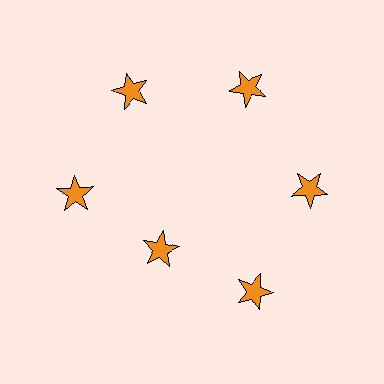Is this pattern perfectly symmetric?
No. The 6 orange stars are arranged in a ring, but one element near the 7 o'clock position is pulled inward toward the center, breaking the 6-fold rotational symmetry.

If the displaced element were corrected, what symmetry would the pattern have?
It would have 6-fold rotational symmetry — the pattern would map onto itself every 60 degrees.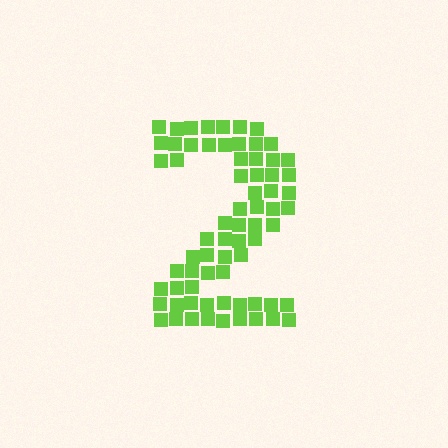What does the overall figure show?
The overall figure shows the digit 2.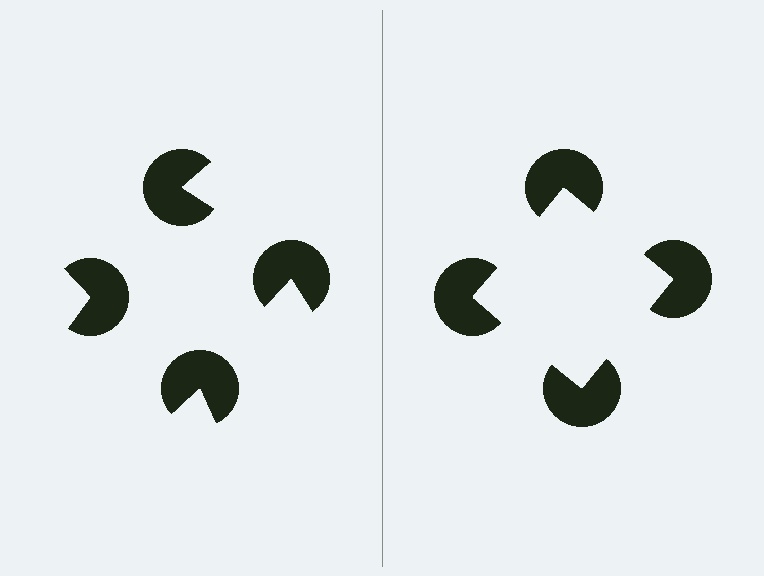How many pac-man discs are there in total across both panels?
8 — 4 on each side.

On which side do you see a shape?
An illusory square appears on the right side. On the left side the wedge cuts are rotated, so no coherent shape forms.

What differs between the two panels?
The pac-man discs are positioned identically on both sides; only the wedge orientations differ. On the right they align to a square; on the left they are misaligned.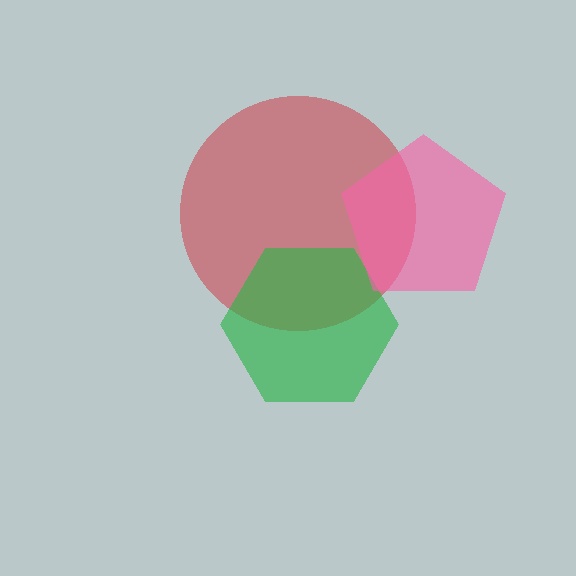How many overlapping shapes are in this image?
There are 3 overlapping shapes in the image.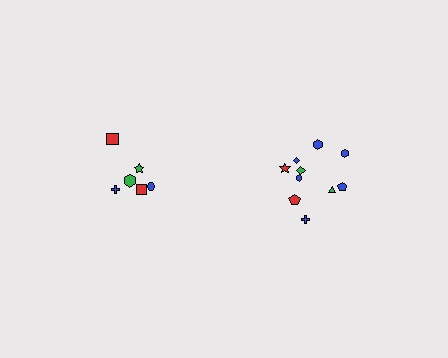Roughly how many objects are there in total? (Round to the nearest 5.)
Roughly 15 objects in total.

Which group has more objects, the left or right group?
The right group.